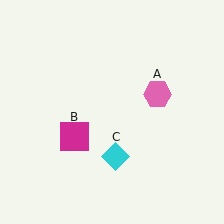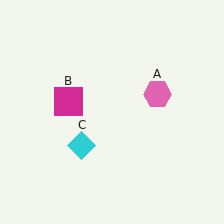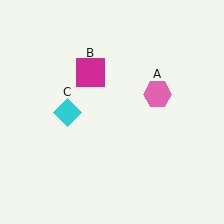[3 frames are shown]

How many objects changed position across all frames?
2 objects changed position: magenta square (object B), cyan diamond (object C).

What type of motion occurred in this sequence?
The magenta square (object B), cyan diamond (object C) rotated clockwise around the center of the scene.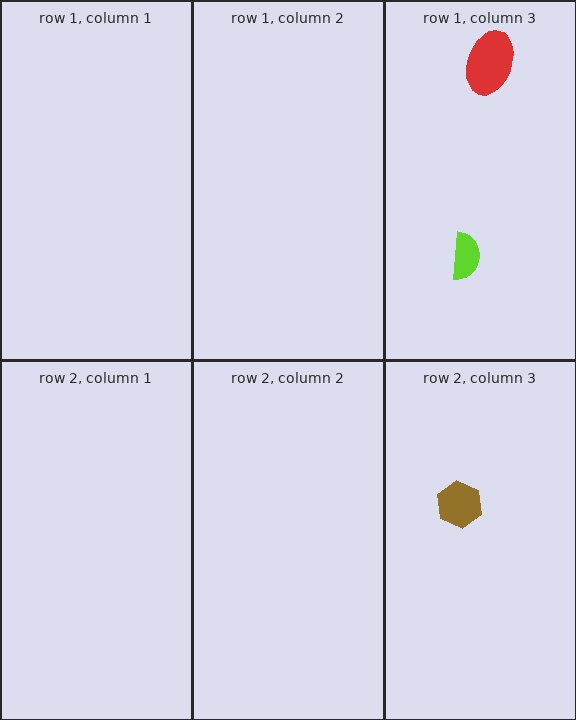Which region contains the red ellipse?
The row 1, column 3 region.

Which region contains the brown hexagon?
The row 2, column 3 region.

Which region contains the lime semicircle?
The row 1, column 3 region.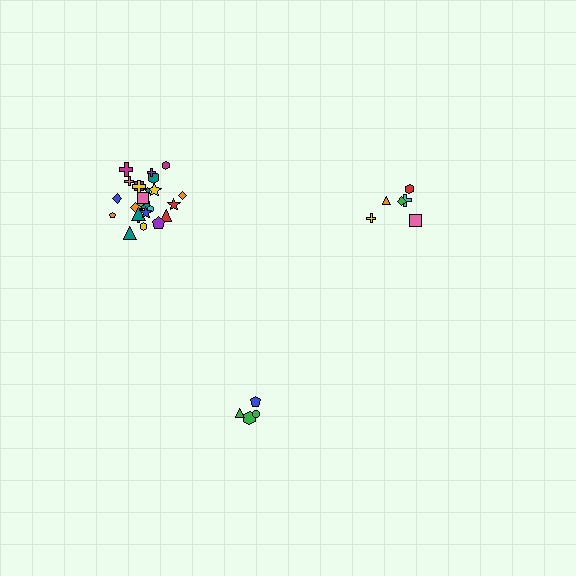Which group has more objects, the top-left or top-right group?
The top-left group.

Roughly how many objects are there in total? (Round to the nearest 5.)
Roughly 35 objects in total.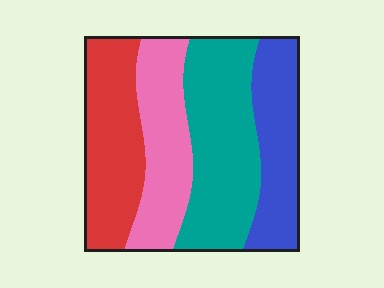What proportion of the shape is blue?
Blue covers around 20% of the shape.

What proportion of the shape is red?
Red takes up about one quarter (1/4) of the shape.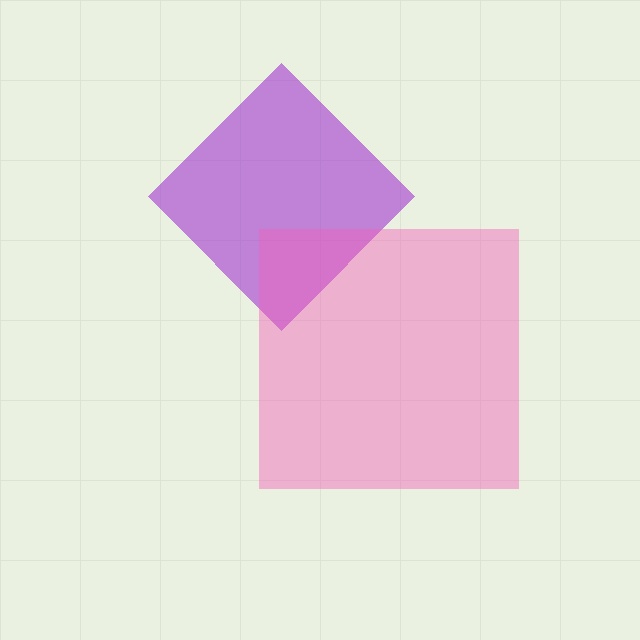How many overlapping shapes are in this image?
There are 2 overlapping shapes in the image.